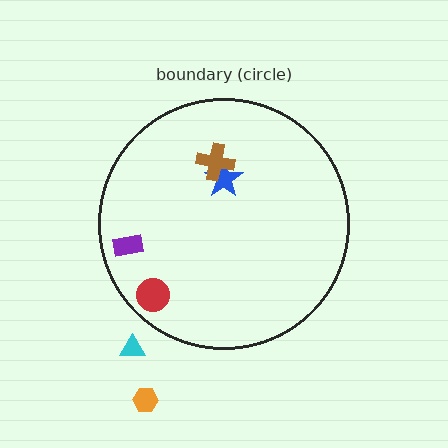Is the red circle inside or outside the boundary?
Inside.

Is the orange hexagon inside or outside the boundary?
Outside.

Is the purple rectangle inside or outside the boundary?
Inside.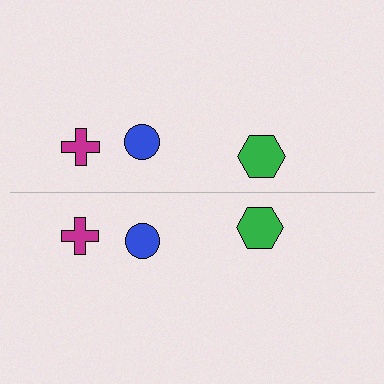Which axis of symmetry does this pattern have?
The pattern has a horizontal axis of symmetry running through the center of the image.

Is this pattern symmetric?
Yes, this pattern has bilateral (reflection) symmetry.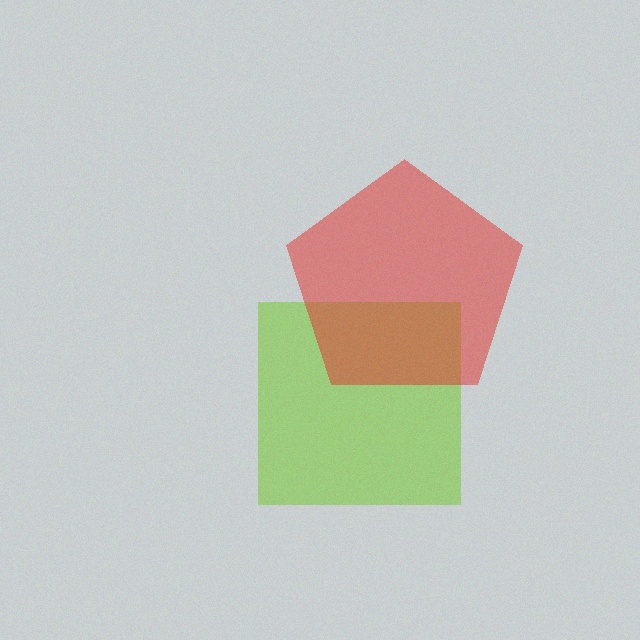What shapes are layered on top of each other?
The layered shapes are: a lime square, a red pentagon.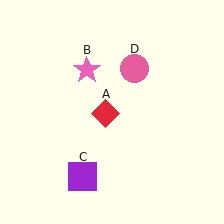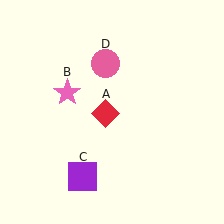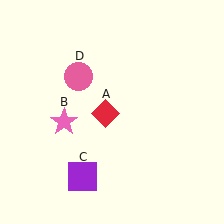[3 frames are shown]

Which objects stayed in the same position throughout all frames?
Red diamond (object A) and purple square (object C) remained stationary.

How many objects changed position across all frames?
2 objects changed position: pink star (object B), pink circle (object D).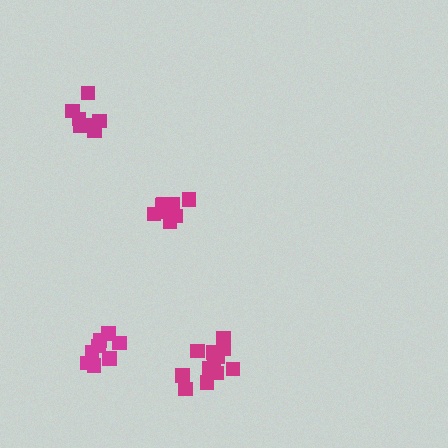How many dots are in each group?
Group 1: 13 dots, Group 2: 8 dots, Group 3: 7 dots, Group 4: 9 dots (37 total).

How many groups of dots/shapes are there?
There are 4 groups.